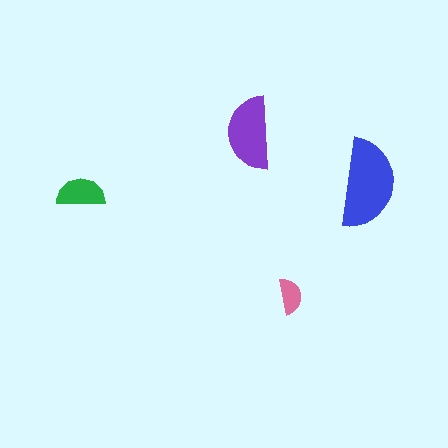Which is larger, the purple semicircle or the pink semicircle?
The purple one.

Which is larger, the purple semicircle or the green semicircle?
The purple one.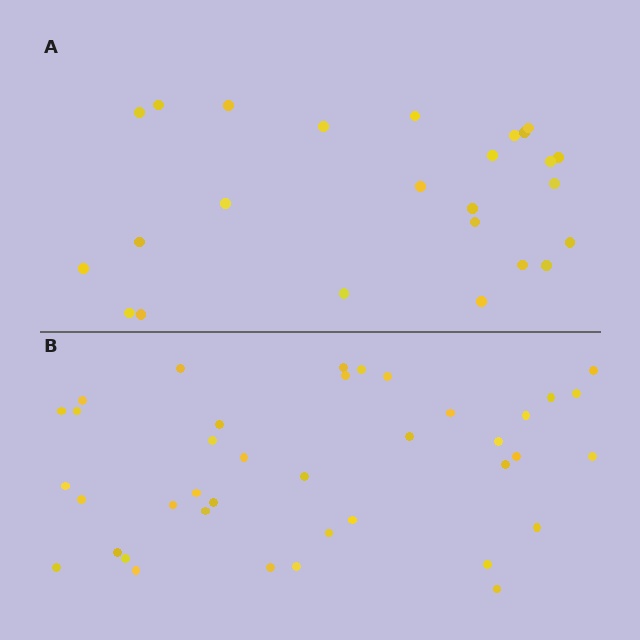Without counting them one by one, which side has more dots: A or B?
Region B (the bottom region) has more dots.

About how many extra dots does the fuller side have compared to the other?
Region B has approximately 15 more dots than region A.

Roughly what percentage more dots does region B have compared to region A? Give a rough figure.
About 55% more.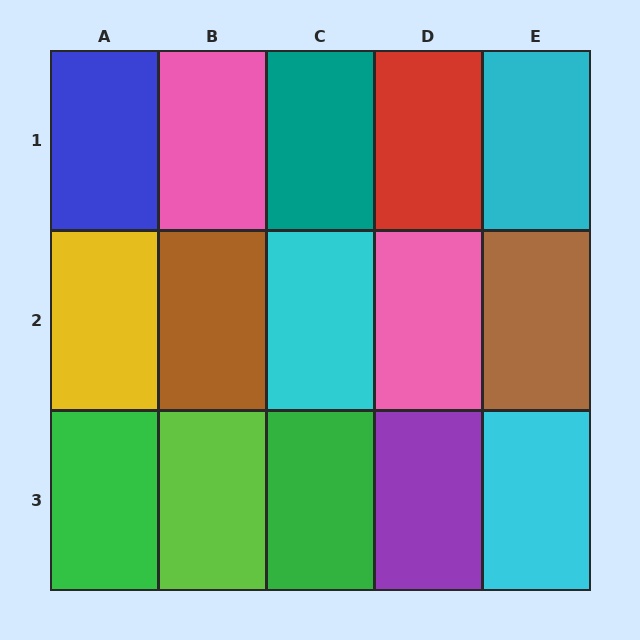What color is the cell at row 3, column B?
Lime.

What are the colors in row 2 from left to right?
Yellow, brown, cyan, pink, brown.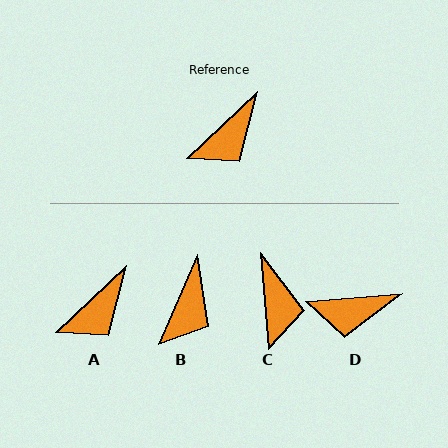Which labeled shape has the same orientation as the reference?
A.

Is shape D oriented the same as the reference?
No, it is off by about 39 degrees.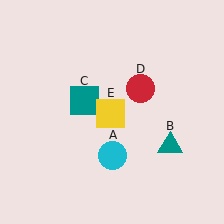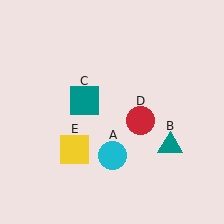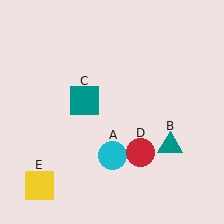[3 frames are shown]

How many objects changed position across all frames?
2 objects changed position: red circle (object D), yellow square (object E).